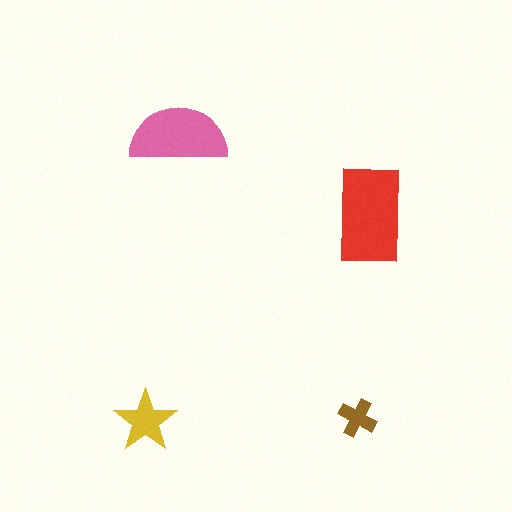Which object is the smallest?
The brown cross.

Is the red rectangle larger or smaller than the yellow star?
Larger.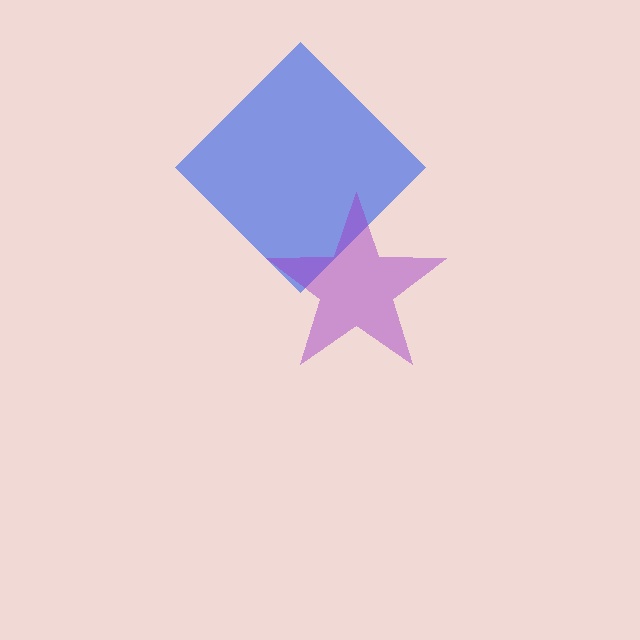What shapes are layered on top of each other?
The layered shapes are: a blue diamond, a purple star.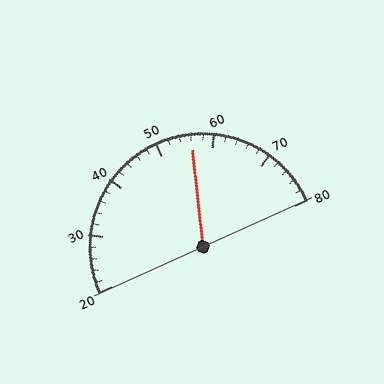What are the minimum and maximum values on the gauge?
The gauge ranges from 20 to 80.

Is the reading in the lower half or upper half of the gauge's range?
The reading is in the upper half of the range (20 to 80).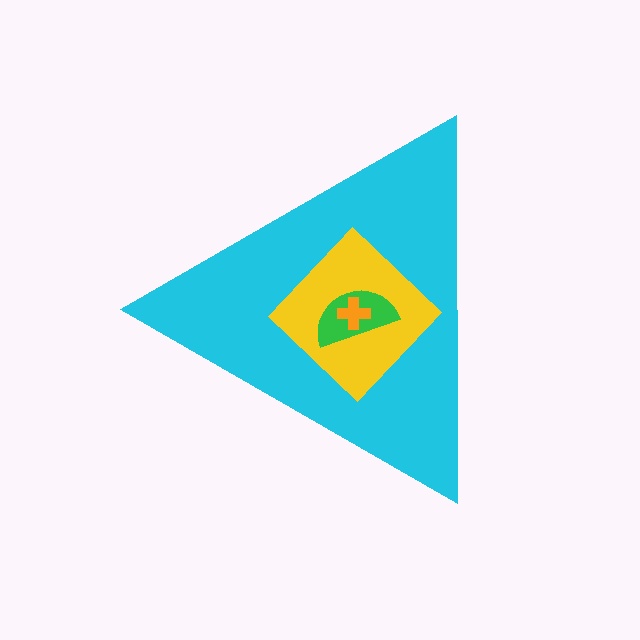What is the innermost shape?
The orange cross.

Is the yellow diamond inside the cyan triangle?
Yes.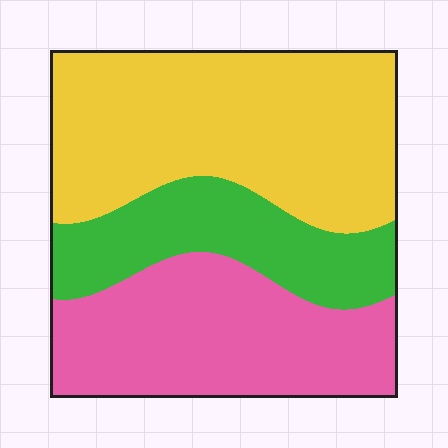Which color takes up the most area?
Yellow, at roughly 45%.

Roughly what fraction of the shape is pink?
Pink covers around 35% of the shape.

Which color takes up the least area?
Green, at roughly 20%.